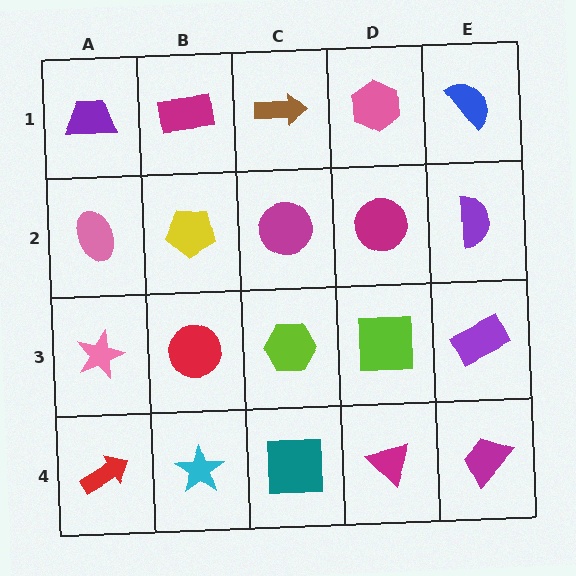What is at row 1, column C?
A brown arrow.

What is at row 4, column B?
A cyan star.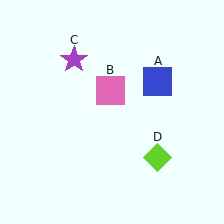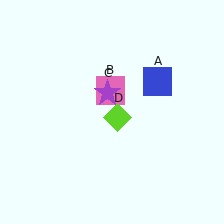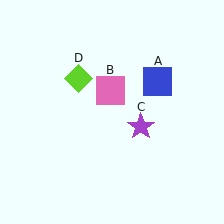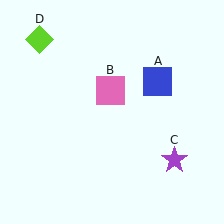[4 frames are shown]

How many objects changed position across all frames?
2 objects changed position: purple star (object C), lime diamond (object D).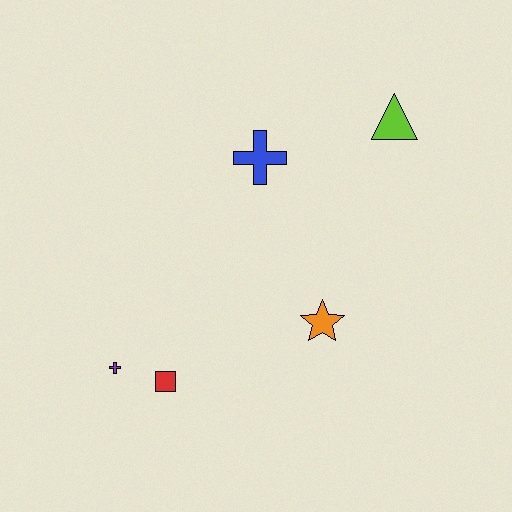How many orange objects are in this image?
There is 1 orange object.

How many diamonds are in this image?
There are no diamonds.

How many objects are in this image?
There are 5 objects.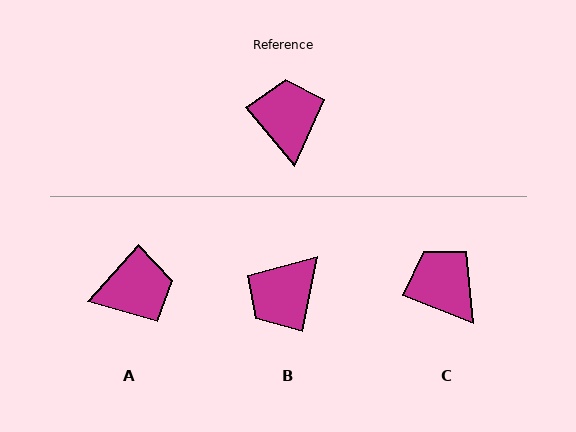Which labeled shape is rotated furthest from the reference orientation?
B, about 129 degrees away.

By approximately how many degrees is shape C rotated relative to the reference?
Approximately 29 degrees counter-clockwise.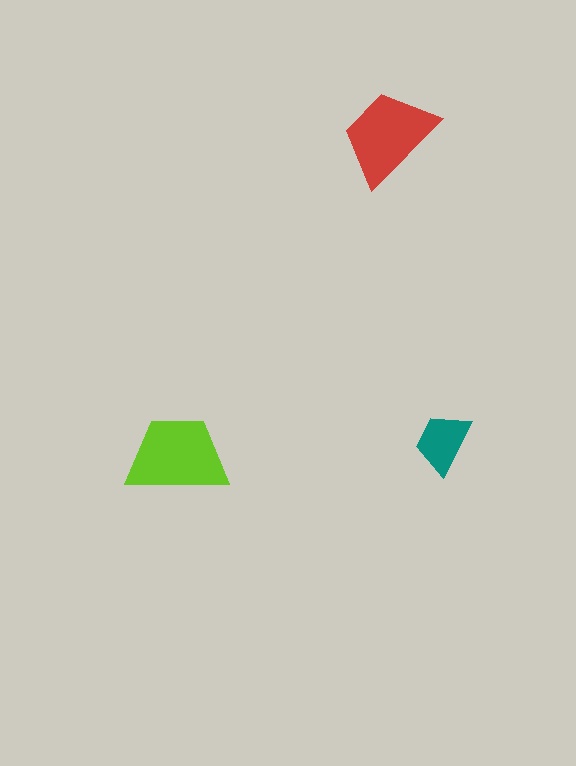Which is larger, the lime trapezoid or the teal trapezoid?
The lime one.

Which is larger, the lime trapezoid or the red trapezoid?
The lime one.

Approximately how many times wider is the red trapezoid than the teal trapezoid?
About 1.5 times wider.